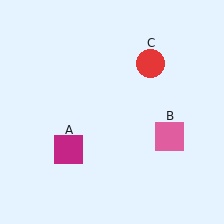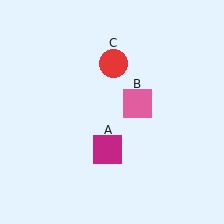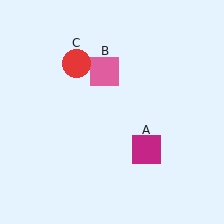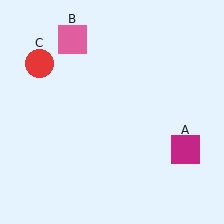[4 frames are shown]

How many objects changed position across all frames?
3 objects changed position: magenta square (object A), pink square (object B), red circle (object C).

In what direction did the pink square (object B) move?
The pink square (object B) moved up and to the left.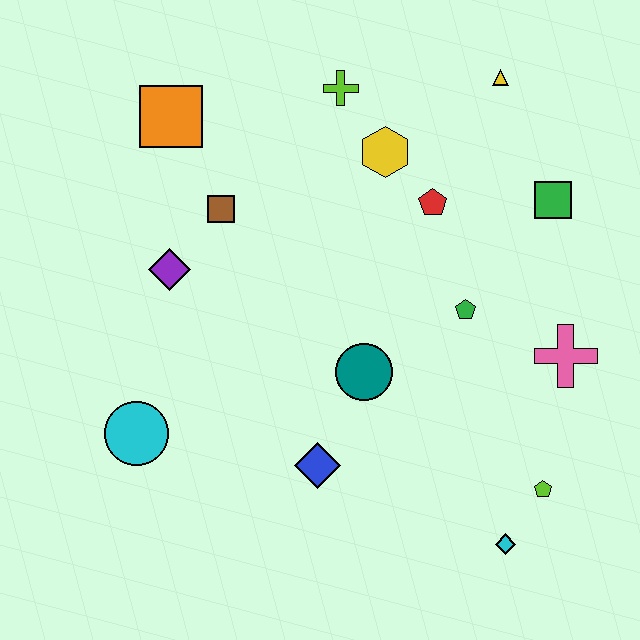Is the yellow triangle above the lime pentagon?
Yes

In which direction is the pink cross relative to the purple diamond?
The pink cross is to the right of the purple diamond.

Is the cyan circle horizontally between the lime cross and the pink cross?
No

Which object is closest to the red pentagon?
The yellow hexagon is closest to the red pentagon.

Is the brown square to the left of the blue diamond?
Yes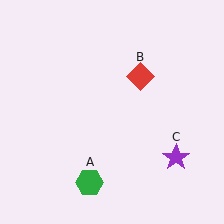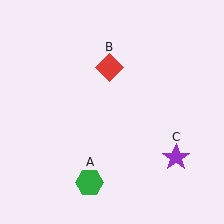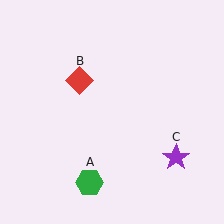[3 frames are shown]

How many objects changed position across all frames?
1 object changed position: red diamond (object B).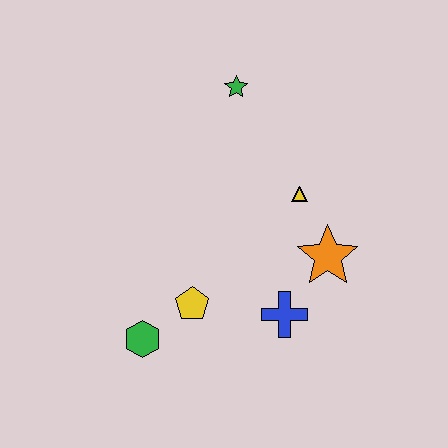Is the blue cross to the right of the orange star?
No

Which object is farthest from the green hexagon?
The green star is farthest from the green hexagon.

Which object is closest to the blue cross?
The orange star is closest to the blue cross.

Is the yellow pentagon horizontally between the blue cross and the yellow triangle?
No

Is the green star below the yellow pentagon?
No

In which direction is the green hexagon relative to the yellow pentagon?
The green hexagon is to the left of the yellow pentagon.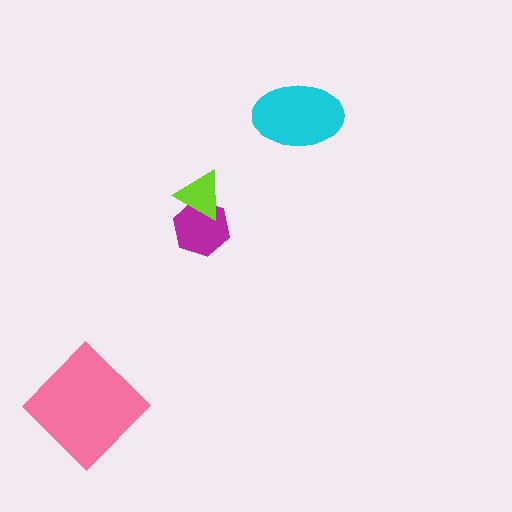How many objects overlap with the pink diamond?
0 objects overlap with the pink diamond.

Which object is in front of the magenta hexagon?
The lime triangle is in front of the magenta hexagon.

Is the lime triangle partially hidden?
No, no other shape covers it.